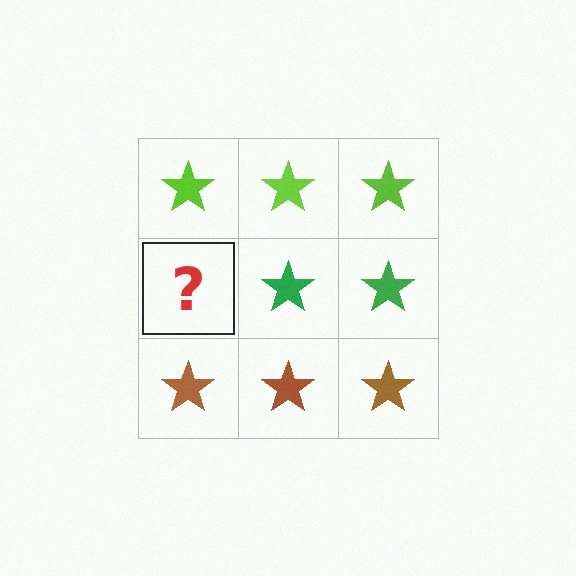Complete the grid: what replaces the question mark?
The question mark should be replaced with a green star.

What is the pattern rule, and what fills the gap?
The rule is that each row has a consistent color. The gap should be filled with a green star.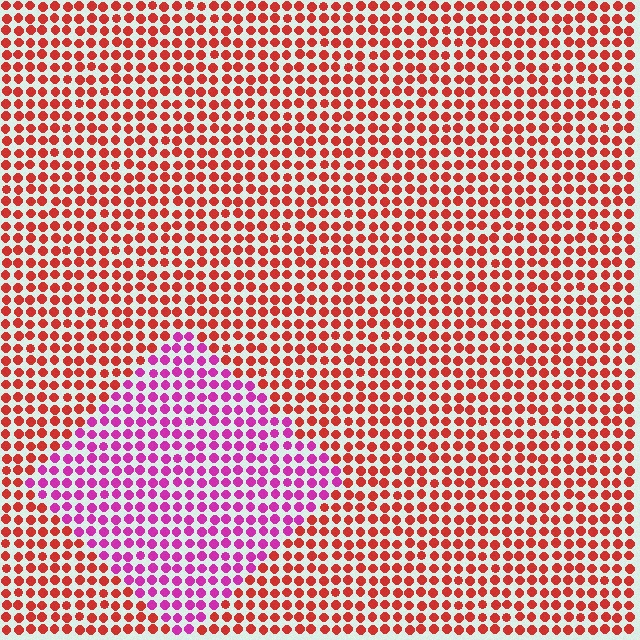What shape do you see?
I see a diamond.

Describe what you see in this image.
The image is filled with small red elements in a uniform arrangement. A diamond-shaped region is visible where the elements are tinted to a slightly different hue, forming a subtle color boundary.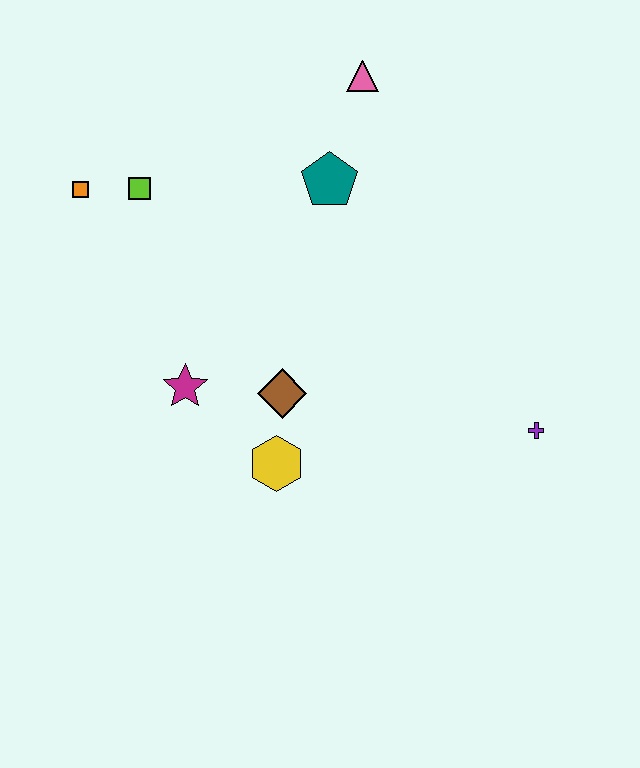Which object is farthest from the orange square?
The purple cross is farthest from the orange square.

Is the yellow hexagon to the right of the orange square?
Yes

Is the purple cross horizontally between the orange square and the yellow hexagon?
No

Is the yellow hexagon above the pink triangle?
No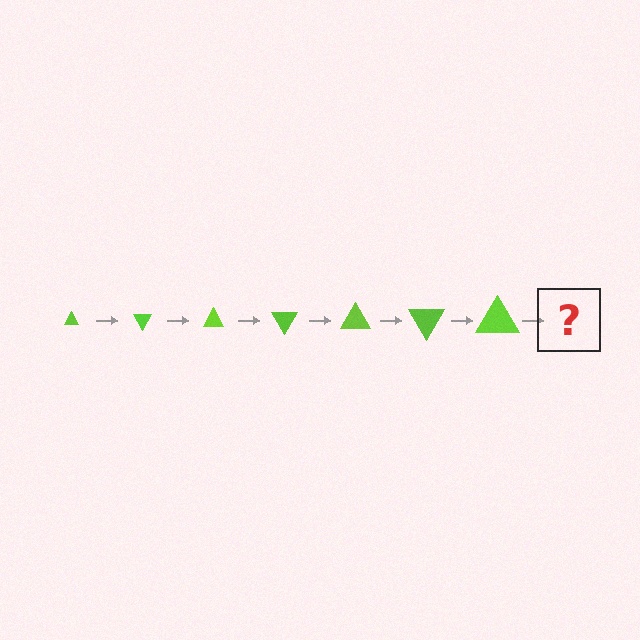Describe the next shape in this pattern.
It should be a triangle, larger than the previous one and rotated 420 degrees from the start.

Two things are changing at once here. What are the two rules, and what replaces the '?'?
The two rules are that the triangle grows larger each step and it rotates 60 degrees each step. The '?' should be a triangle, larger than the previous one and rotated 420 degrees from the start.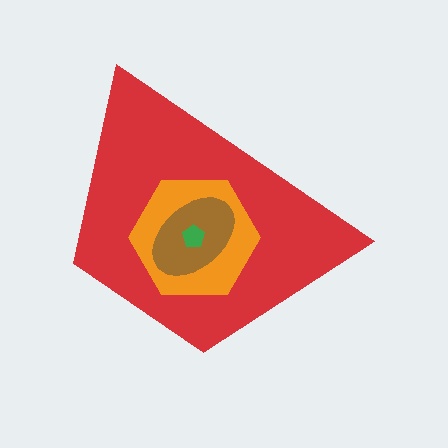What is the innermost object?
The green pentagon.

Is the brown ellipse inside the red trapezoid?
Yes.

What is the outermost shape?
The red trapezoid.